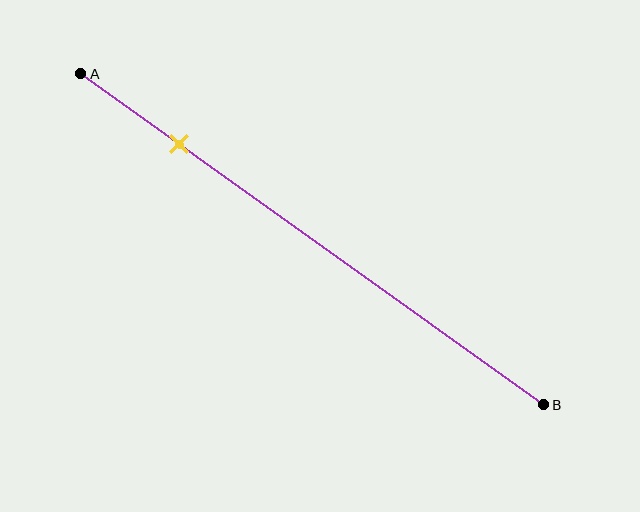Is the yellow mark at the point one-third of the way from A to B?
No, the mark is at about 20% from A, not at the 33% one-third point.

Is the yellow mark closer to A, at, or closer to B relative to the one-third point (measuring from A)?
The yellow mark is closer to point A than the one-third point of segment AB.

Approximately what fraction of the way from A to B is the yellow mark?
The yellow mark is approximately 20% of the way from A to B.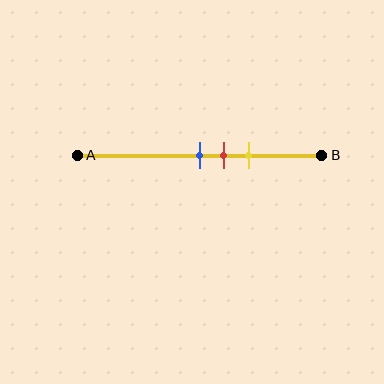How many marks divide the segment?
There are 3 marks dividing the segment.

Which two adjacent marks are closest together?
The blue and red marks are the closest adjacent pair.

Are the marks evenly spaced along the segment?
Yes, the marks are approximately evenly spaced.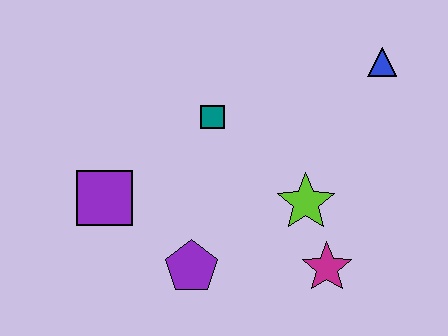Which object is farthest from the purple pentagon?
The blue triangle is farthest from the purple pentagon.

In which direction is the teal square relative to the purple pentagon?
The teal square is above the purple pentagon.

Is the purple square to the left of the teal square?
Yes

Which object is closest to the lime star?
The magenta star is closest to the lime star.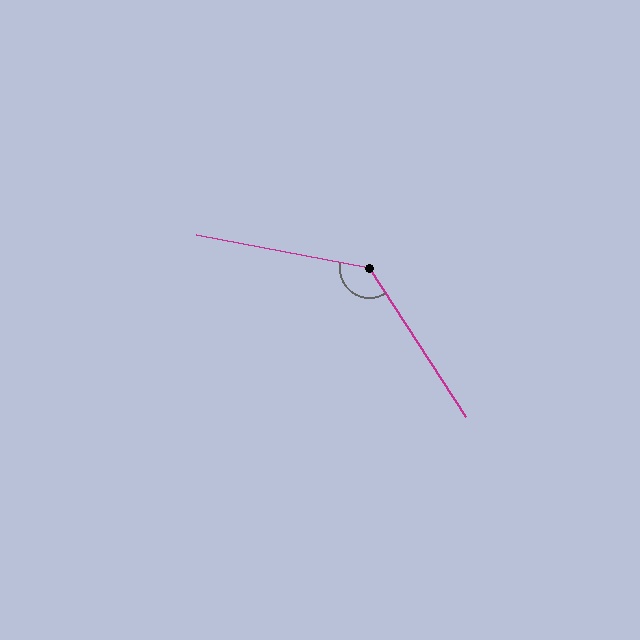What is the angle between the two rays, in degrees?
Approximately 134 degrees.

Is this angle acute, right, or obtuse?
It is obtuse.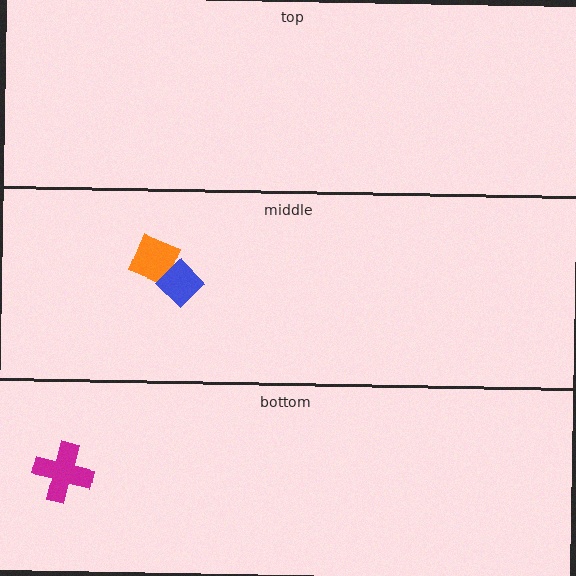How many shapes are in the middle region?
2.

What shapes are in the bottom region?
The magenta cross.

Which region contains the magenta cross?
The bottom region.